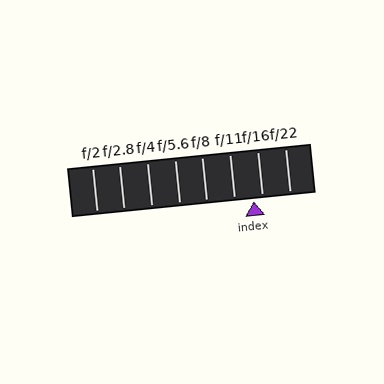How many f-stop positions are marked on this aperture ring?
There are 8 f-stop positions marked.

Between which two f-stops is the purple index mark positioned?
The index mark is between f/11 and f/16.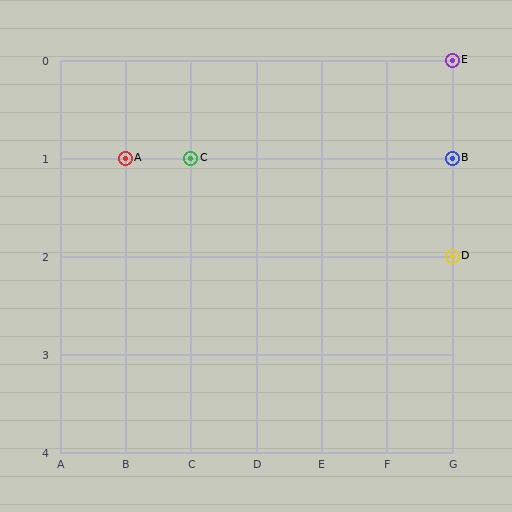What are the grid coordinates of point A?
Point A is at grid coordinates (B, 1).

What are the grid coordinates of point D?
Point D is at grid coordinates (G, 2).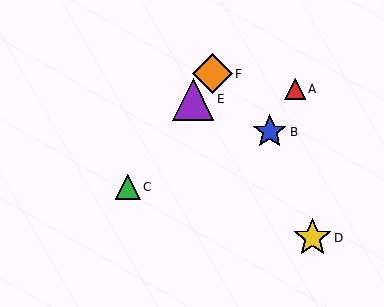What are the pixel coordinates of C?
Object C is at (128, 187).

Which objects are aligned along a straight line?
Objects C, E, F are aligned along a straight line.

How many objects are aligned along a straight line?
3 objects (C, E, F) are aligned along a straight line.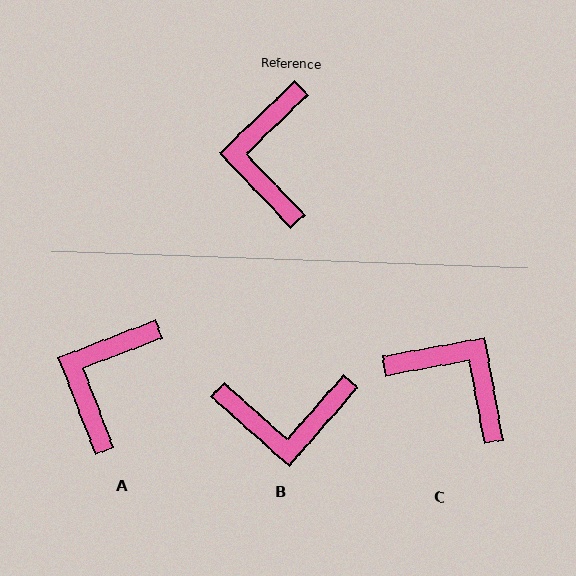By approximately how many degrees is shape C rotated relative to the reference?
Approximately 123 degrees clockwise.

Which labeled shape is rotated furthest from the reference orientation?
C, about 123 degrees away.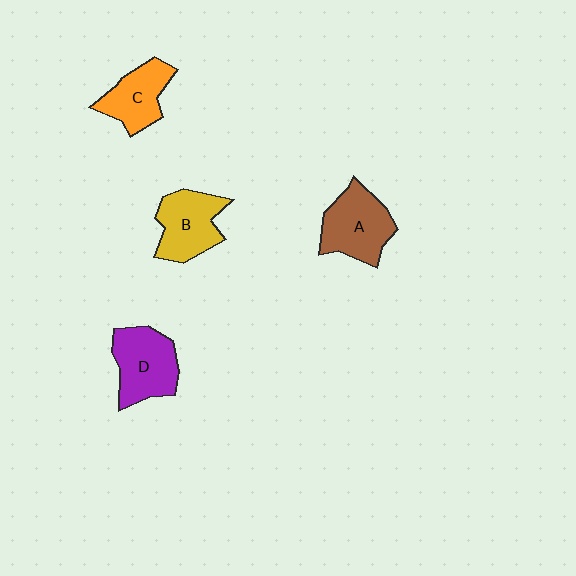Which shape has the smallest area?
Shape C (orange).